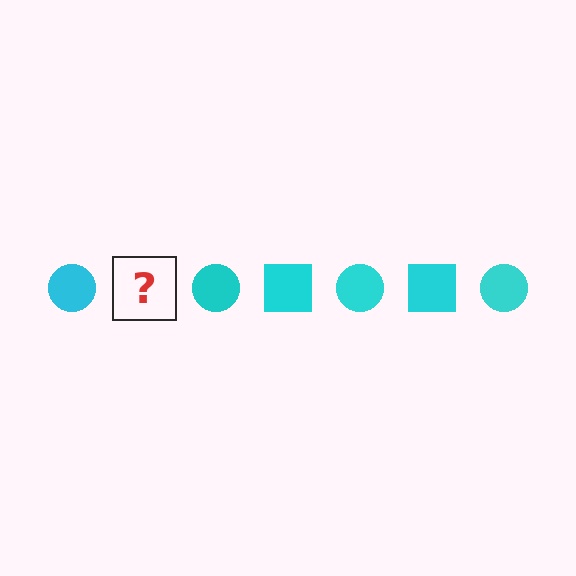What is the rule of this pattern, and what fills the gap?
The rule is that the pattern cycles through circle, square shapes in cyan. The gap should be filled with a cyan square.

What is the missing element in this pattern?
The missing element is a cyan square.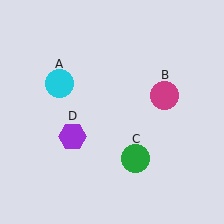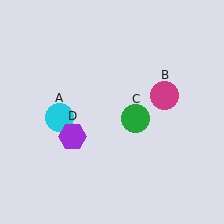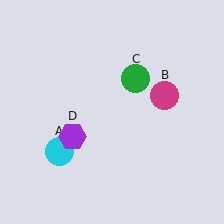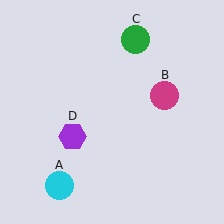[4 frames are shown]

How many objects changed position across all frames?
2 objects changed position: cyan circle (object A), green circle (object C).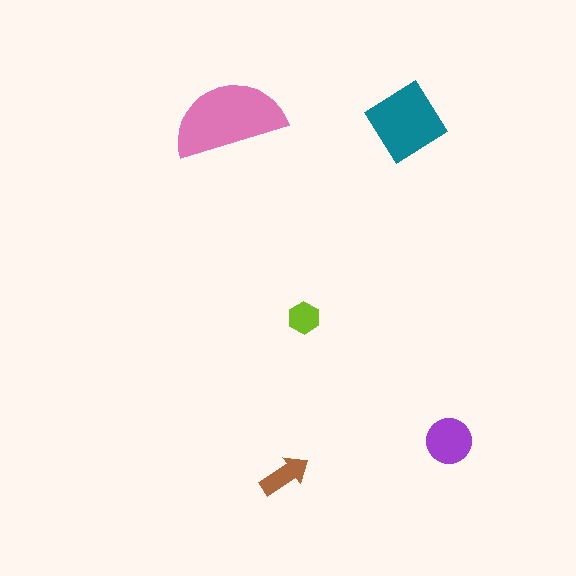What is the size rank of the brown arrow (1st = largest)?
4th.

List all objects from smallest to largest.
The lime hexagon, the brown arrow, the purple circle, the teal diamond, the pink semicircle.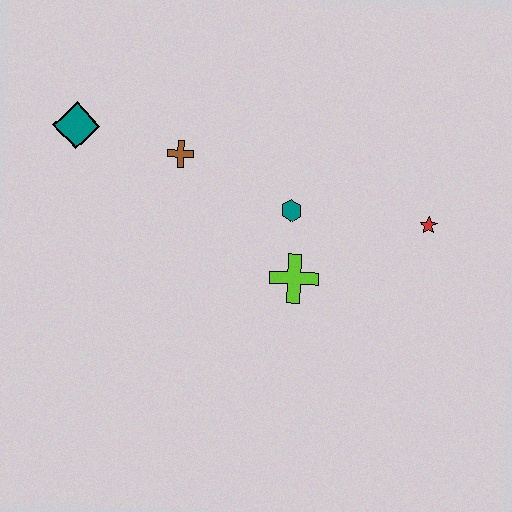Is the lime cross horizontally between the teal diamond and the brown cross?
No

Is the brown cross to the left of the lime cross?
Yes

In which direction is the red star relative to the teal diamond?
The red star is to the right of the teal diamond.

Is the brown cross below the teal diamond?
Yes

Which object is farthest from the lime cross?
The teal diamond is farthest from the lime cross.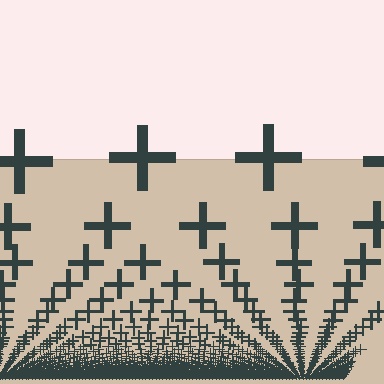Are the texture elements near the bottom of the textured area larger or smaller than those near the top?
Smaller. The gradient is inverted — elements near the bottom are smaller and denser.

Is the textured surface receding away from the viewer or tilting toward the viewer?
The surface appears to tilt toward the viewer. Texture elements get larger and sparser toward the top.